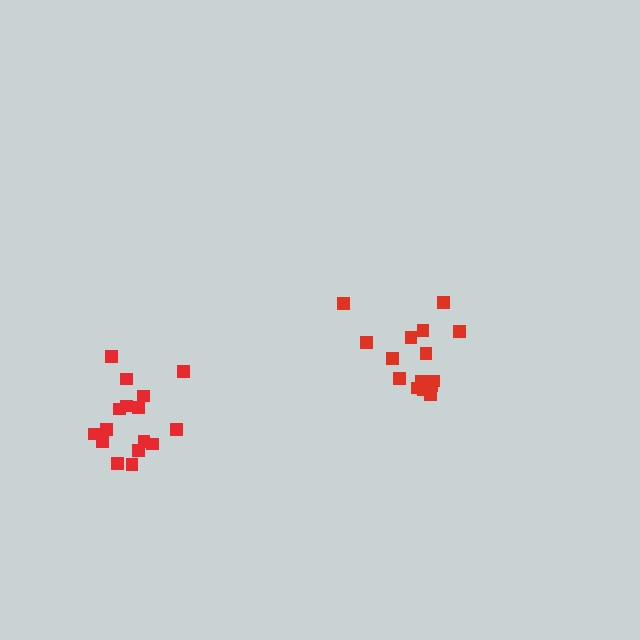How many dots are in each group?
Group 1: 16 dots, Group 2: 15 dots (31 total).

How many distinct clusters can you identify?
There are 2 distinct clusters.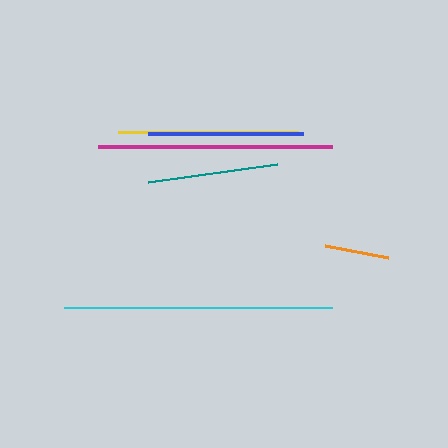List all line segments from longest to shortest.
From longest to shortest: cyan, magenta, yellow, blue, teal, orange.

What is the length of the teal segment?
The teal segment is approximately 131 pixels long.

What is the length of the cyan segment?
The cyan segment is approximately 267 pixels long.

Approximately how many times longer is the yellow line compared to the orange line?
The yellow line is approximately 2.8 times the length of the orange line.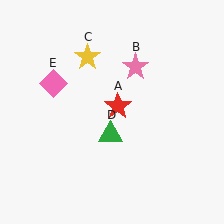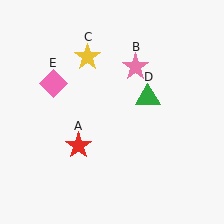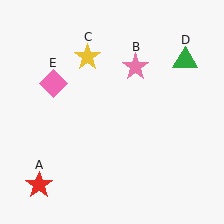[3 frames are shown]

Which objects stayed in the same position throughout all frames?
Pink star (object B) and yellow star (object C) and pink diamond (object E) remained stationary.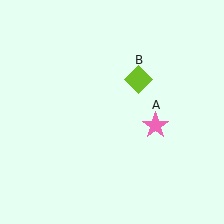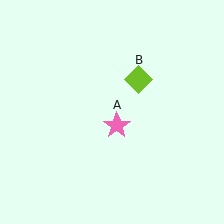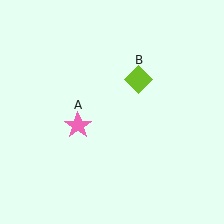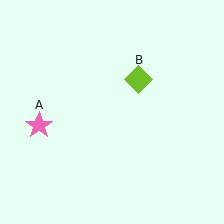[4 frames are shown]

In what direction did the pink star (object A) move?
The pink star (object A) moved left.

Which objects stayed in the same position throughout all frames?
Lime diamond (object B) remained stationary.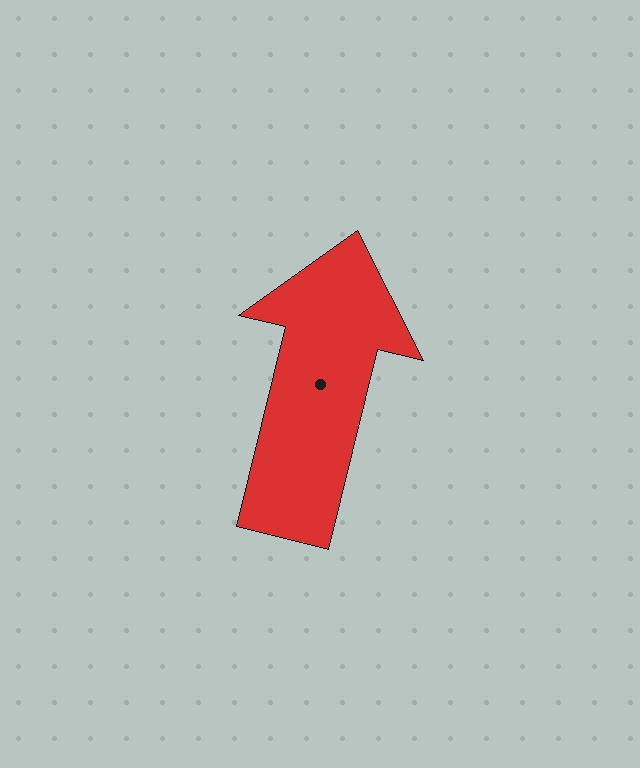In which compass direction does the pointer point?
North.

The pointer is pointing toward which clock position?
Roughly 12 o'clock.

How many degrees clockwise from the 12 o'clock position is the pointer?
Approximately 14 degrees.